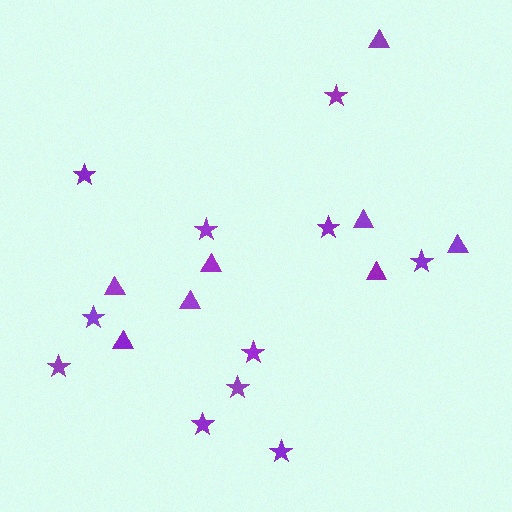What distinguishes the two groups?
There are 2 groups: one group of stars (11) and one group of triangles (8).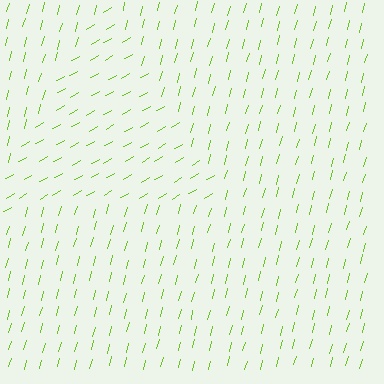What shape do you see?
I see a triangle.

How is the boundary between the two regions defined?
The boundary is defined purely by a change in line orientation (approximately 45 degrees difference). All lines are the same color and thickness.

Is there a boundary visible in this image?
Yes, there is a texture boundary formed by a change in line orientation.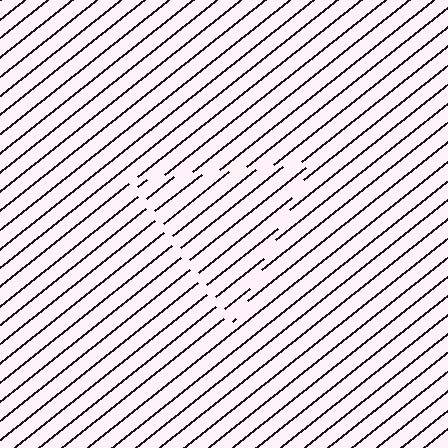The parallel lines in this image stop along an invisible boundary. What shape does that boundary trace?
An illusory triangle. The interior of the shape contains the same grating, shifted by half a period — the contour is defined by the phase discontinuity where line-ends from the inner and outer gratings abut.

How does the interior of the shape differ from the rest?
The interior of the shape contains the same grating, shifted by half a period — the contour is defined by the phase discontinuity where line-ends from the inner and outer gratings abut.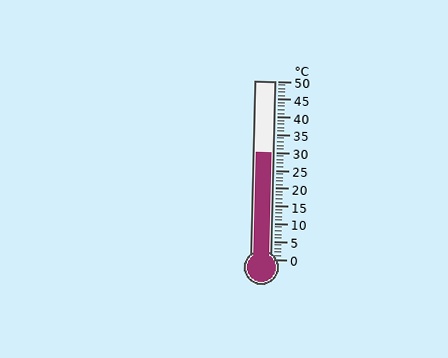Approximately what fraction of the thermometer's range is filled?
The thermometer is filled to approximately 60% of its range.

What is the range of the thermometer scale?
The thermometer scale ranges from 0°C to 50°C.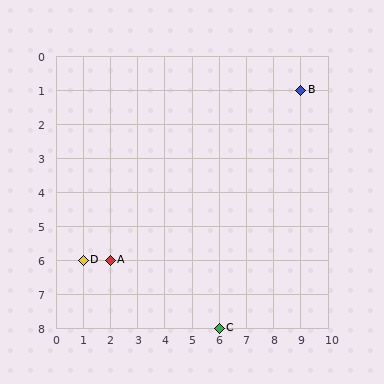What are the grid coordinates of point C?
Point C is at grid coordinates (6, 8).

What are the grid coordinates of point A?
Point A is at grid coordinates (2, 6).